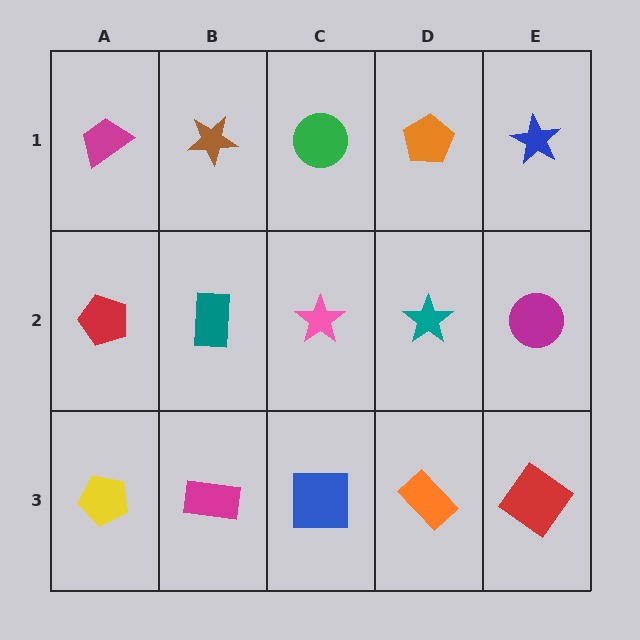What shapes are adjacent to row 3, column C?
A pink star (row 2, column C), a magenta rectangle (row 3, column B), an orange rectangle (row 3, column D).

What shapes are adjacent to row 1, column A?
A red pentagon (row 2, column A), a brown star (row 1, column B).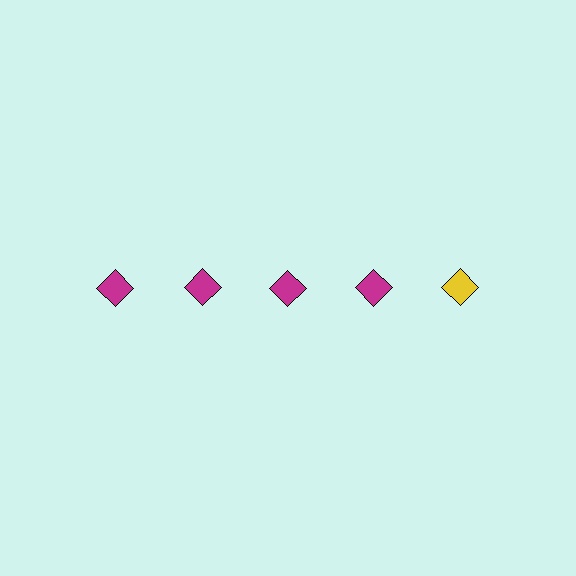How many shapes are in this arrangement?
There are 5 shapes arranged in a grid pattern.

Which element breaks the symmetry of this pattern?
The yellow diamond in the top row, rightmost column breaks the symmetry. All other shapes are magenta diamonds.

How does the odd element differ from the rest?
It has a different color: yellow instead of magenta.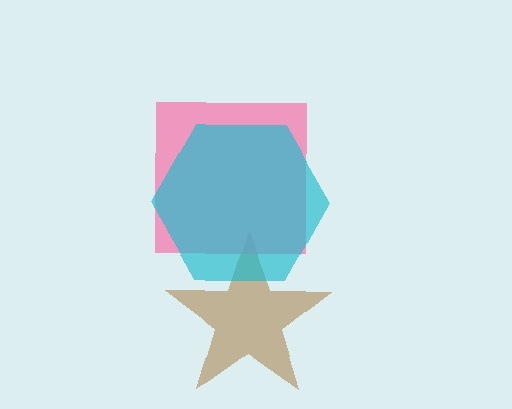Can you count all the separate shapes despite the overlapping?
Yes, there are 3 separate shapes.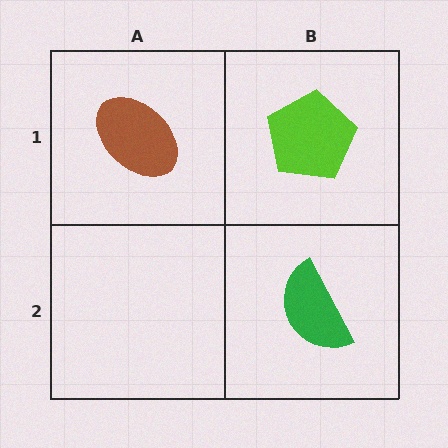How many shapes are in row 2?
1 shape.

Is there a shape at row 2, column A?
No, that cell is empty.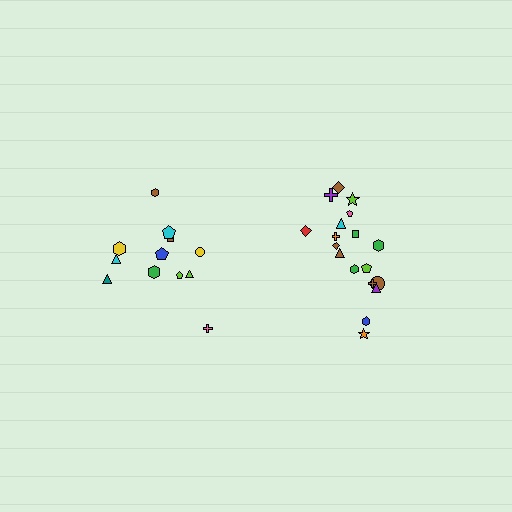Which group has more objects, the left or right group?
The right group.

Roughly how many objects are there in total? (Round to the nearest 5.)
Roughly 30 objects in total.